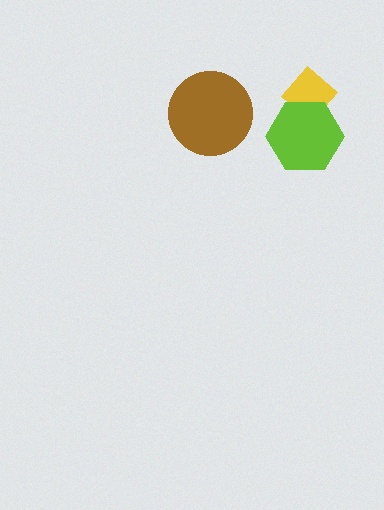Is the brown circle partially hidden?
No, no other shape covers it.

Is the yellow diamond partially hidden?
Yes, it is partially covered by another shape.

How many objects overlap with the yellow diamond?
1 object overlaps with the yellow diamond.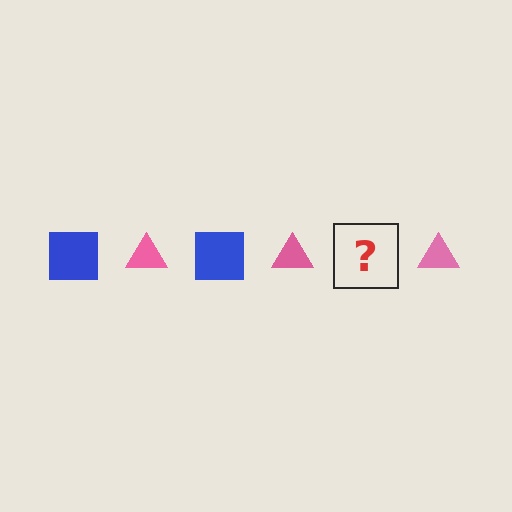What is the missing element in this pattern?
The missing element is a blue square.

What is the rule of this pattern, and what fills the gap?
The rule is that the pattern alternates between blue square and pink triangle. The gap should be filled with a blue square.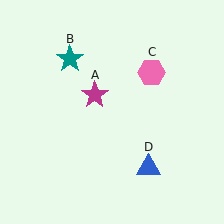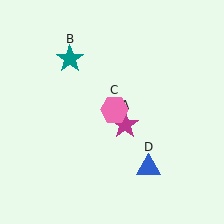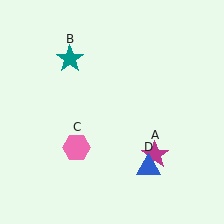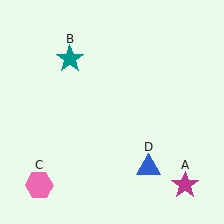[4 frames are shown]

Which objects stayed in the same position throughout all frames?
Teal star (object B) and blue triangle (object D) remained stationary.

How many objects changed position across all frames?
2 objects changed position: magenta star (object A), pink hexagon (object C).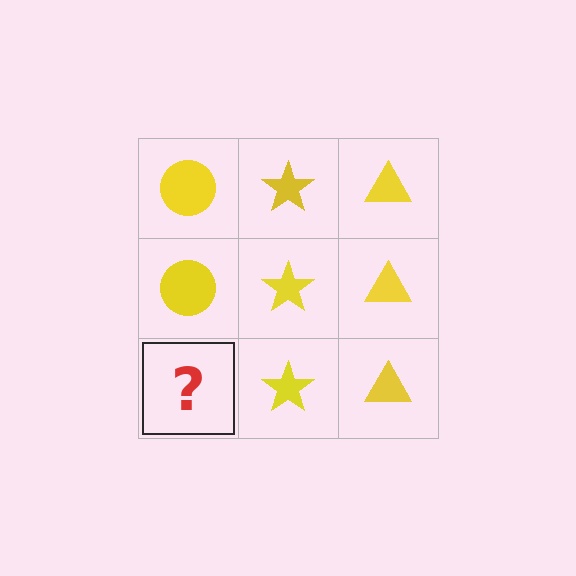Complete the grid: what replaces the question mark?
The question mark should be replaced with a yellow circle.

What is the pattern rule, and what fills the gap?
The rule is that each column has a consistent shape. The gap should be filled with a yellow circle.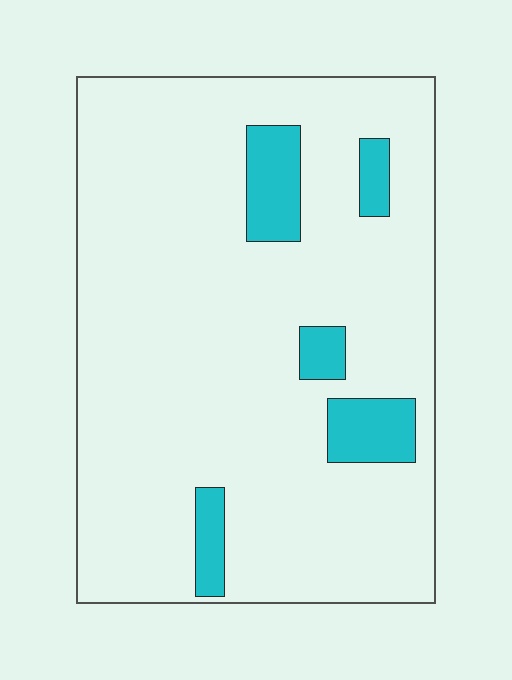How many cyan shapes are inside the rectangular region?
5.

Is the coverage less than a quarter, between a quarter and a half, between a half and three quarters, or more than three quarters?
Less than a quarter.